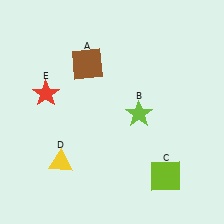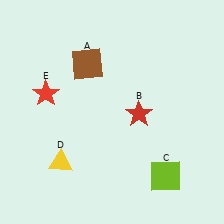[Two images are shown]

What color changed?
The star (B) changed from lime in Image 1 to red in Image 2.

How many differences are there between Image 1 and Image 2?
There is 1 difference between the two images.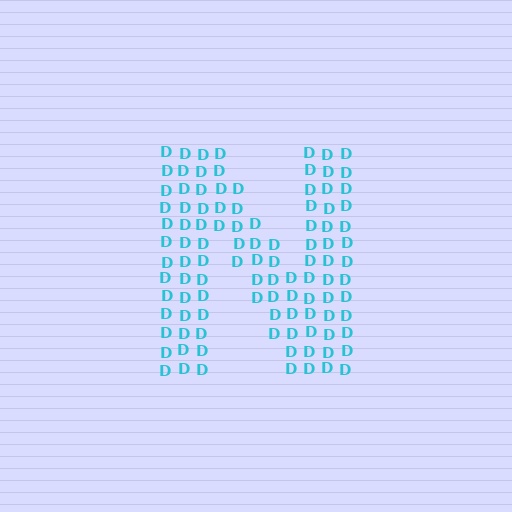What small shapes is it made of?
It is made of small letter D's.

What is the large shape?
The large shape is the letter N.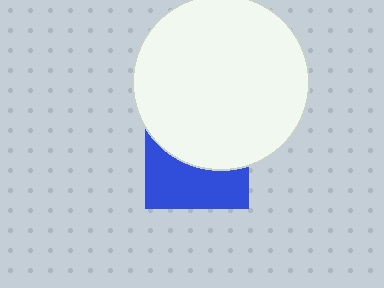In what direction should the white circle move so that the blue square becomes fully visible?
The white circle should move up. That is the shortest direction to clear the overlap and leave the blue square fully visible.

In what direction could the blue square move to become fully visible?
The blue square could move down. That would shift it out from behind the white circle entirely.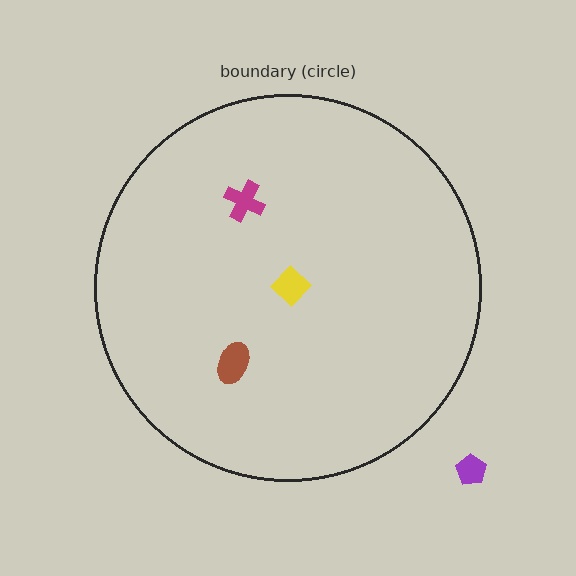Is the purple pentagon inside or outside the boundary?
Outside.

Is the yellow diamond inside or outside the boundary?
Inside.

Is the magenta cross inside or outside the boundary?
Inside.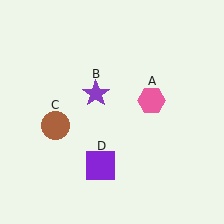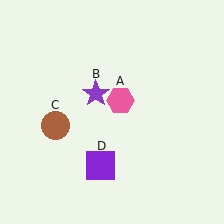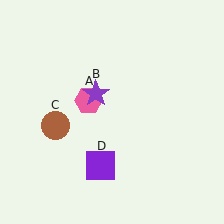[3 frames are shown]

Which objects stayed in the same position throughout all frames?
Purple star (object B) and brown circle (object C) and purple square (object D) remained stationary.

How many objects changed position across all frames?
1 object changed position: pink hexagon (object A).